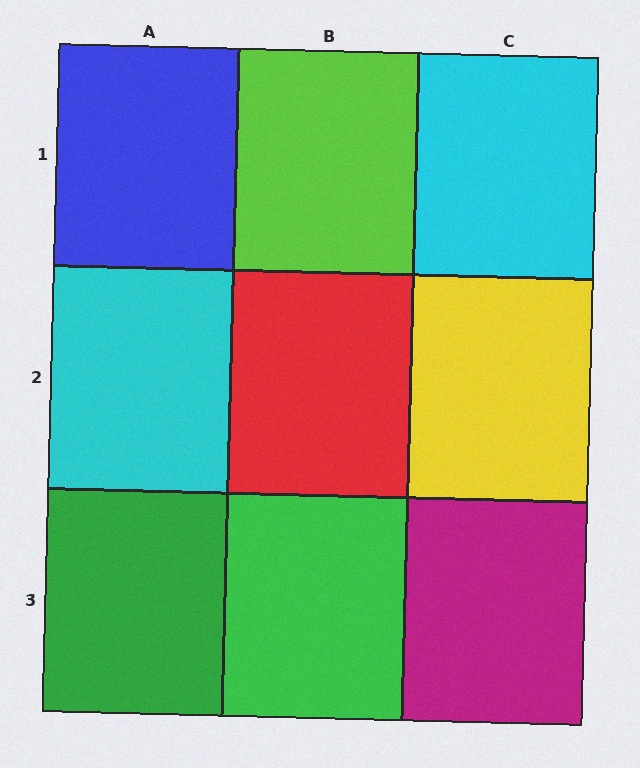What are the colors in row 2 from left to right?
Cyan, red, yellow.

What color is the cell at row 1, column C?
Cyan.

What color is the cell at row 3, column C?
Magenta.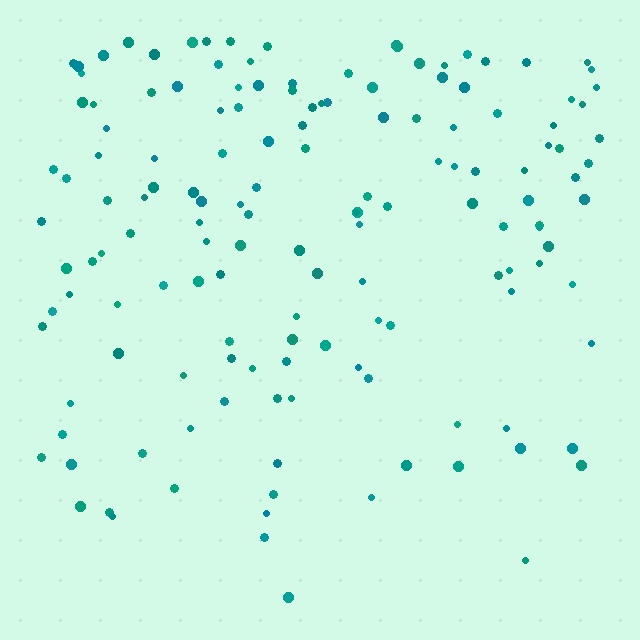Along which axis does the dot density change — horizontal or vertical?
Vertical.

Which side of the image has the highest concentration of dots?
The top.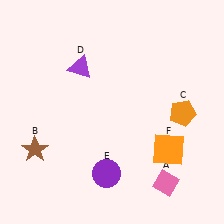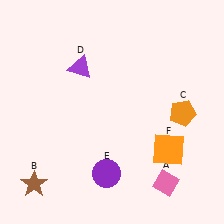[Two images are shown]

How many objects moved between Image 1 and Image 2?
1 object moved between the two images.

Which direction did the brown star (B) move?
The brown star (B) moved down.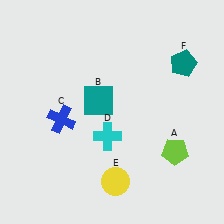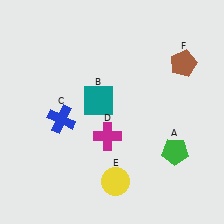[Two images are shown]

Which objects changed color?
A changed from lime to green. D changed from cyan to magenta. F changed from teal to brown.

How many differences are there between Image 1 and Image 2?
There are 3 differences between the two images.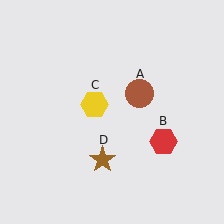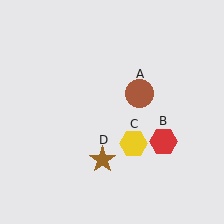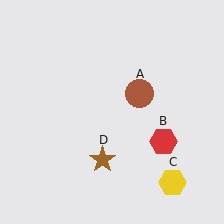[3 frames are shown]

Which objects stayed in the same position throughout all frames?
Brown circle (object A) and red hexagon (object B) and brown star (object D) remained stationary.